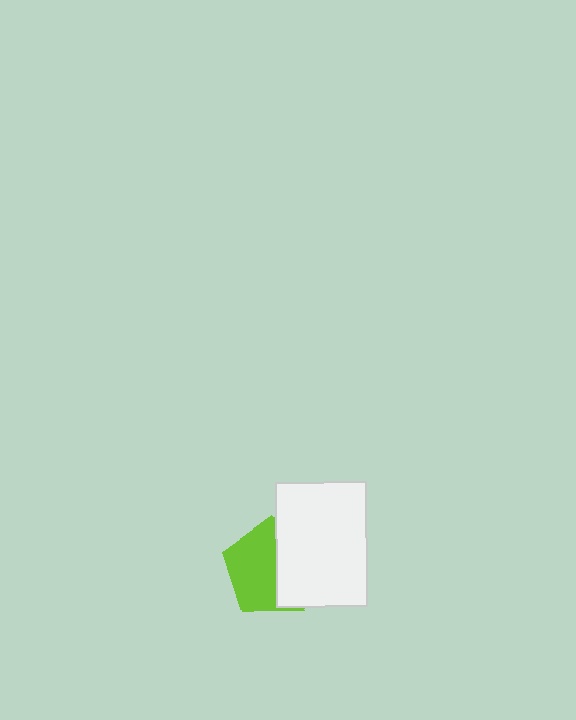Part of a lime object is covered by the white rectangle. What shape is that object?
It is a pentagon.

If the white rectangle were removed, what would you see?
You would see the complete lime pentagon.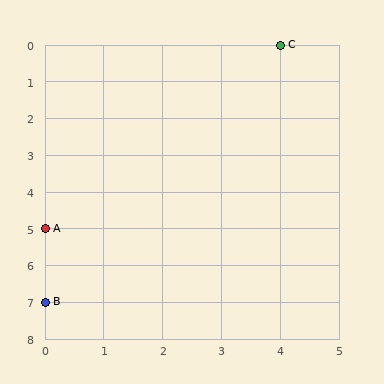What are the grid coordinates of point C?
Point C is at grid coordinates (4, 0).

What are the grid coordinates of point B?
Point B is at grid coordinates (0, 7).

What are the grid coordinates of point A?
Point A is at grid coordinates (0, 5).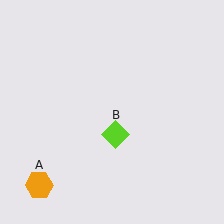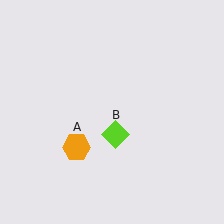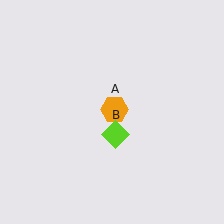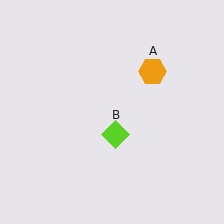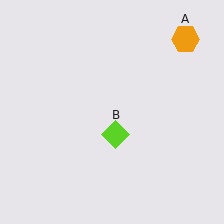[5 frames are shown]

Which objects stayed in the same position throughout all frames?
Lime diamond (object B) remained stationary.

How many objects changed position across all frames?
1 object changed position: orange hexagon (object A).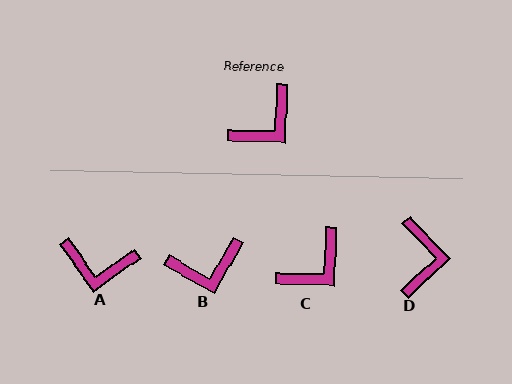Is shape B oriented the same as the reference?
No, it is off by about 27 degrees.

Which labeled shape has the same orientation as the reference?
C.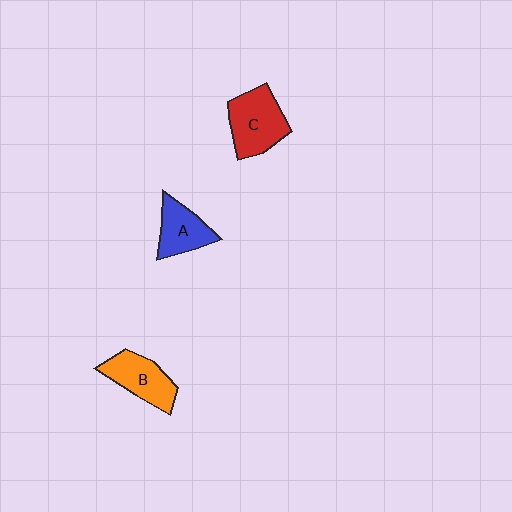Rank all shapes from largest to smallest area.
From largest to smallest: C (red), B (orange), A (blue).